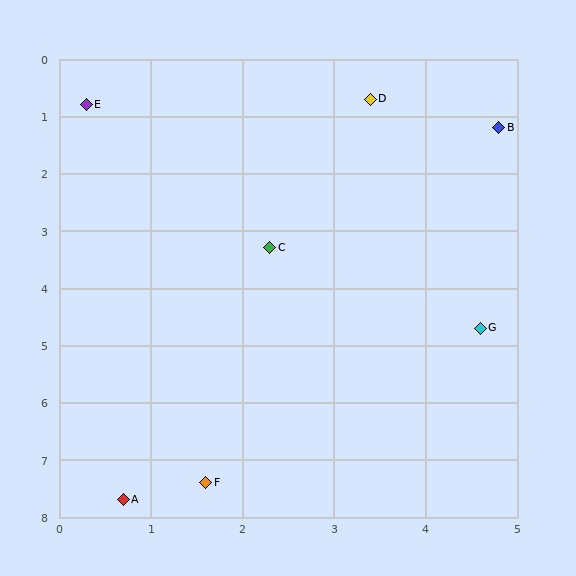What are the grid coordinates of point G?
Point G is at approximately (4.6, 4.7).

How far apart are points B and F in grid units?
Points B and F are about 7.0 grid units apart.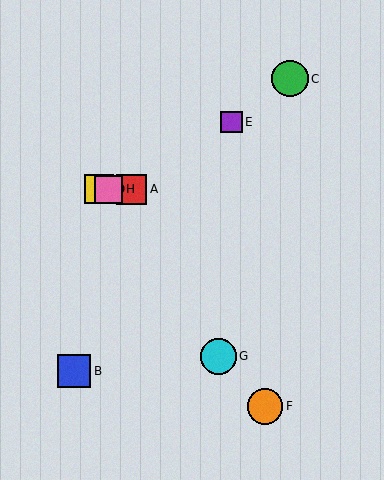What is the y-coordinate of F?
Object F is at y≈406.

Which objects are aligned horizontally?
Objects A, D, H are aligned horizontally.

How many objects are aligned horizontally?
3 objects (A, D, H) are aligned horizontally.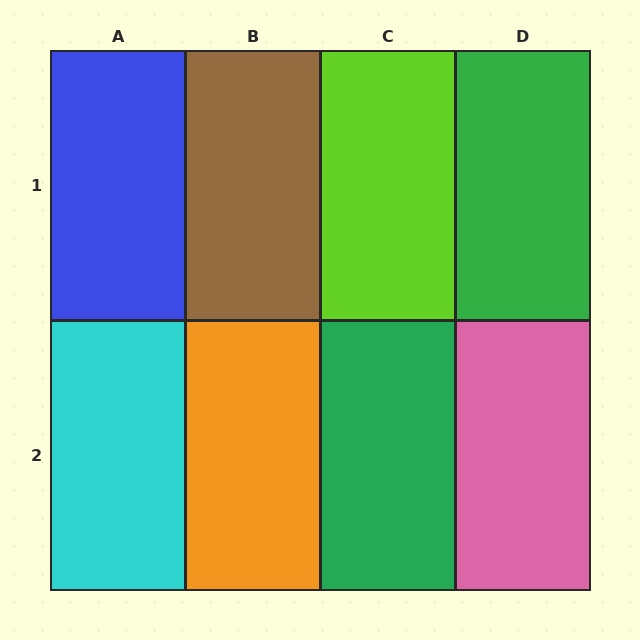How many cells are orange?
1 cell is orange.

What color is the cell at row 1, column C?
Lime.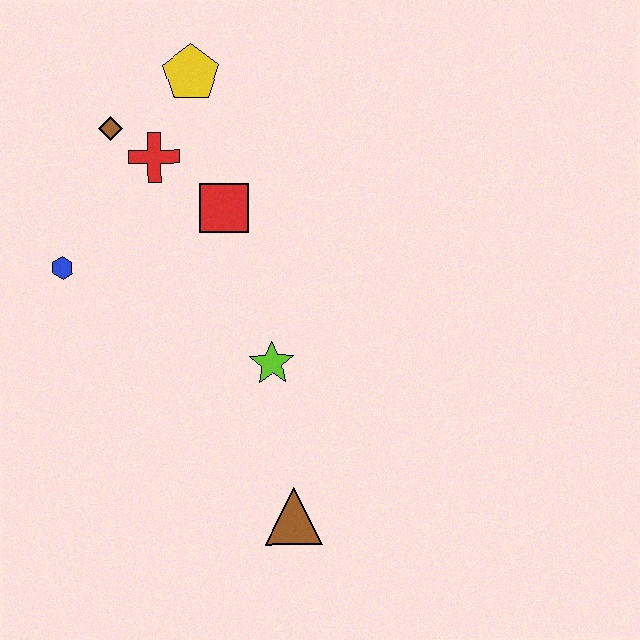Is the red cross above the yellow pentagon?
No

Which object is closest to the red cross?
The brown diamond is closest to the red cross.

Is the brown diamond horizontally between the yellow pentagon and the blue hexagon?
Yes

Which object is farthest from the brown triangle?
The yellow pentagon is farthest from the brown triangle.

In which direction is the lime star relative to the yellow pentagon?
The lime star is below the yellow pentagon.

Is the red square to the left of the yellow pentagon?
No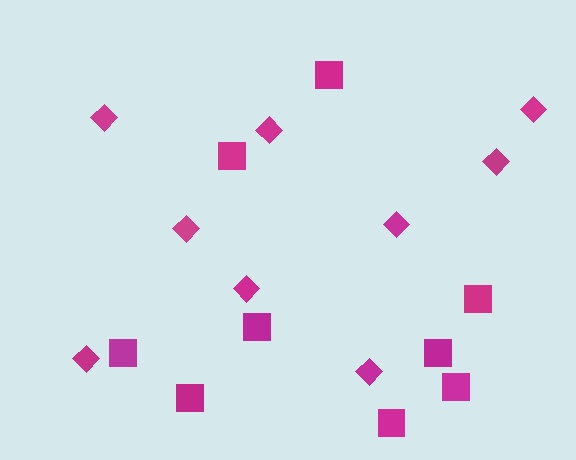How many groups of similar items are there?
There are 2 groups: one group of squares (9) and one group of diamonds (9).